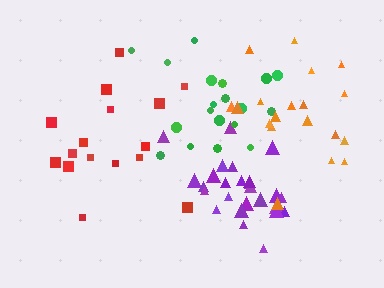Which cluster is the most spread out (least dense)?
Red.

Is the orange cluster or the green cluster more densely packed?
Orange.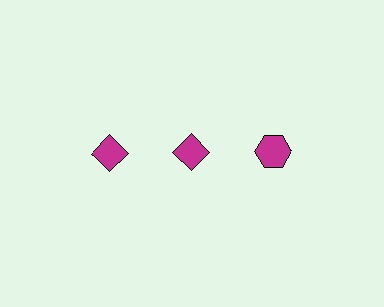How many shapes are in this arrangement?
There are 3 shapes arranged in a grid pattern.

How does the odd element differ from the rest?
It has a different shape: hexagon instead of diamond.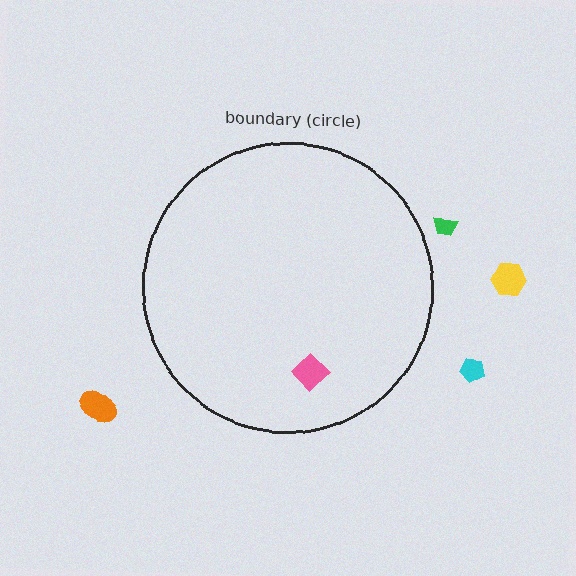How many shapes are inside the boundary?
1 inside, 4 outside.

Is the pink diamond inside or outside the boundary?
Inside.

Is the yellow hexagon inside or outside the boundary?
Outside.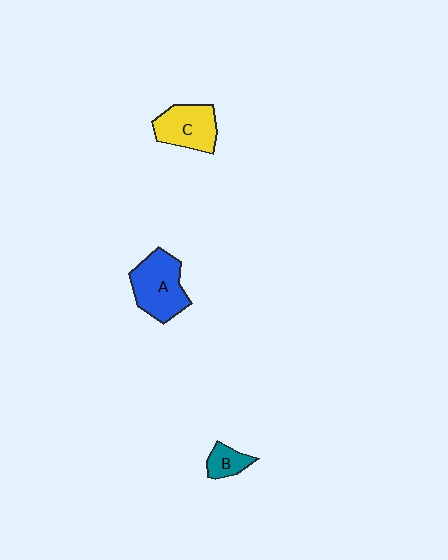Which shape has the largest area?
Shape A (blue).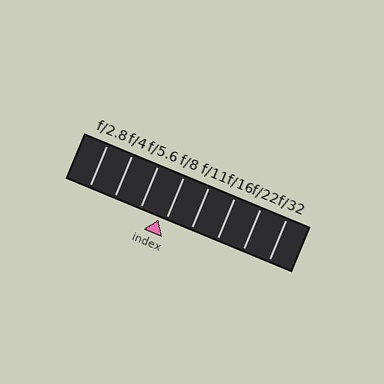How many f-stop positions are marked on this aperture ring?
There are 8 f-stop positions marked.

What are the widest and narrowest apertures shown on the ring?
The widest aperture shown is f/2.8 and the narrowest is f/32.